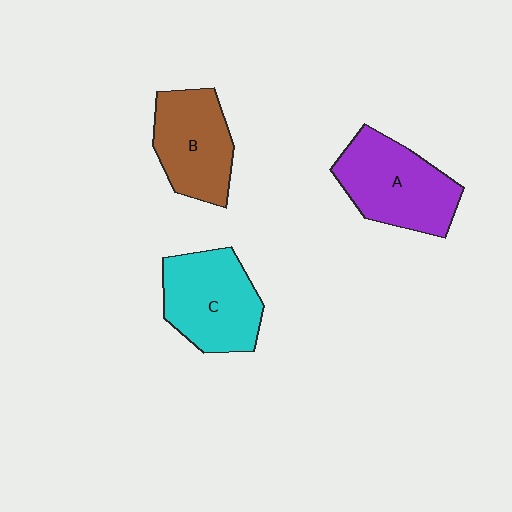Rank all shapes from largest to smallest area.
From largest to smallest: A (purple), C (cyan), B (brown).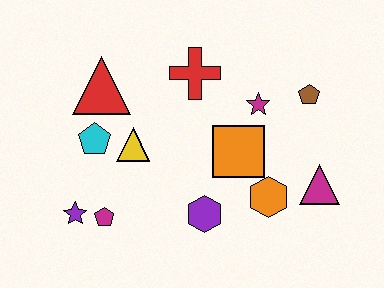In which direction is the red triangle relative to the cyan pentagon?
The red triangle is above the cyan pentagon.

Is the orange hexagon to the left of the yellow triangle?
No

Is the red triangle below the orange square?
No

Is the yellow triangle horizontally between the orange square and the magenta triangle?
No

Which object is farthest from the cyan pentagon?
The magenta triangle is farthest from the cyan pentagon.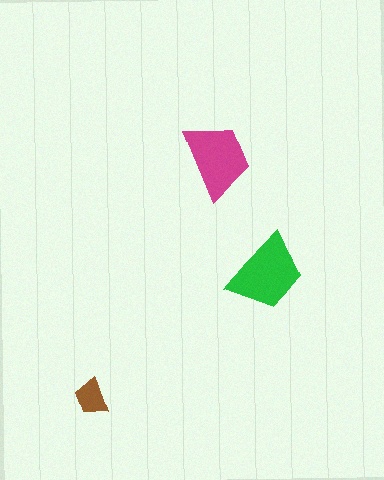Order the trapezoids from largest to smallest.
the green one, the magenta one, the brown one.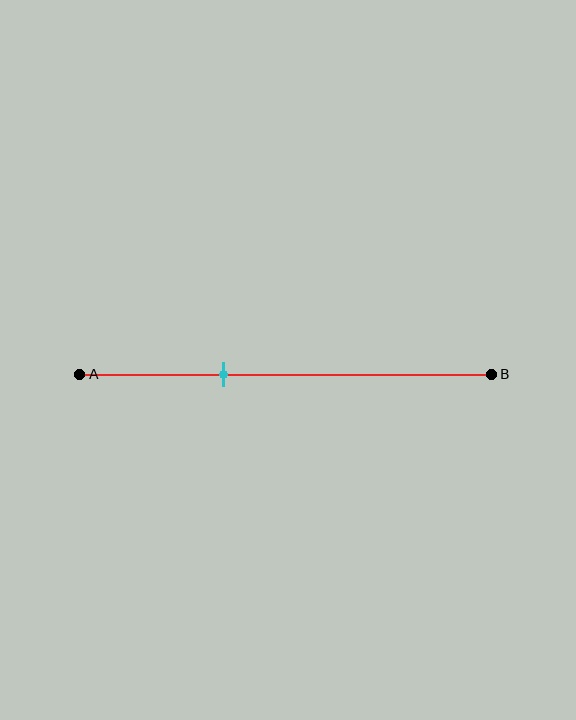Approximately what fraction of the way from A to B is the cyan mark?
The cyan mark is approximately 35% of the way from A to B.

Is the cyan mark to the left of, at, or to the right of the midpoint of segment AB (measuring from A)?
The cyan mark is to the left of the midpoint of segment AB.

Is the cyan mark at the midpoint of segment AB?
No, the mark is at about 35% from A, not at the 50% midpoint.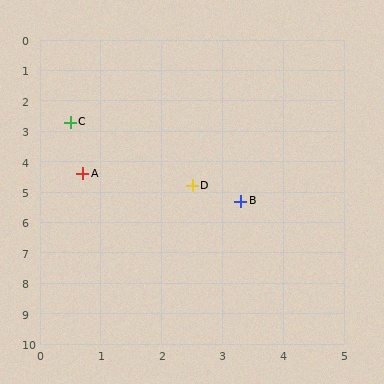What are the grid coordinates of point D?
Point D is at approximately (2.5, 4.8).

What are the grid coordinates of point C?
Point C is at approximately (0.5, 2.7).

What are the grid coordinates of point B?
Point B is at approximately (3.3, 5.3).